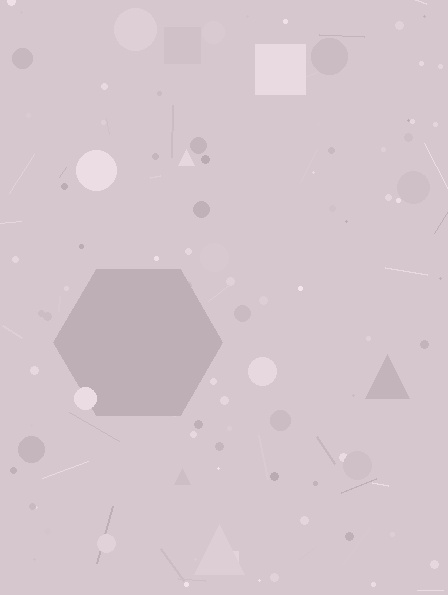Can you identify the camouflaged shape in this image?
The camouflaged shape is a hexagon.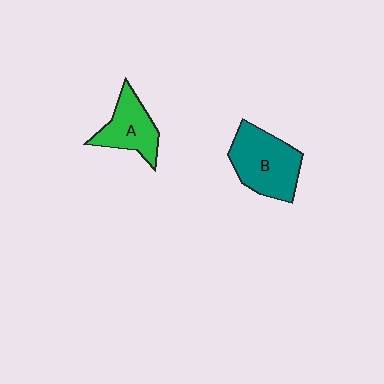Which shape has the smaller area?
Shape A (green).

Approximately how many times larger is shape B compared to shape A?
Approximately 1.4 times.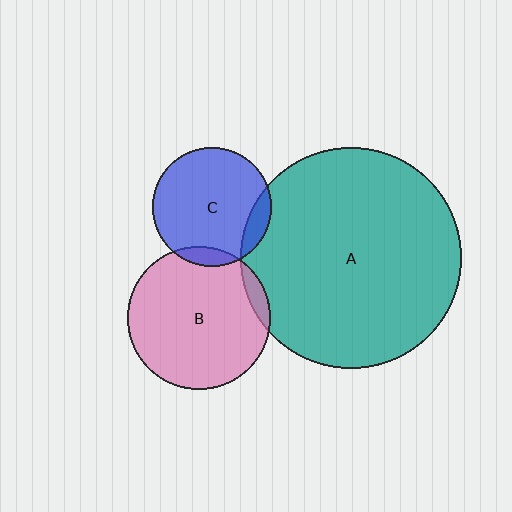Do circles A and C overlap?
Yes.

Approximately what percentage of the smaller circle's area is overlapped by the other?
Approximately 10%.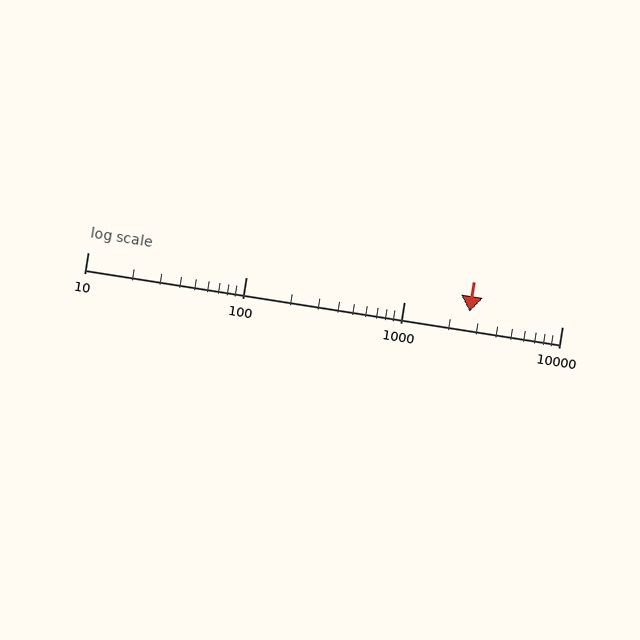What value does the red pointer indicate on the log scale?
The pointer indicates approximately 2600.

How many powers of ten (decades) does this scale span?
The scale spans 3 decades, from 10 to 10000.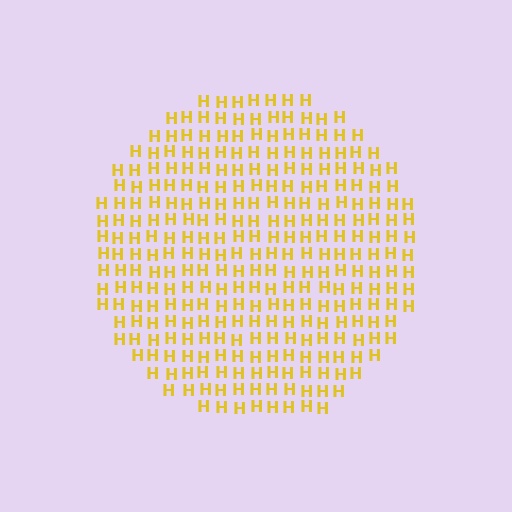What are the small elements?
The small elements are letter H's.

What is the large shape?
The large shape is a circle.